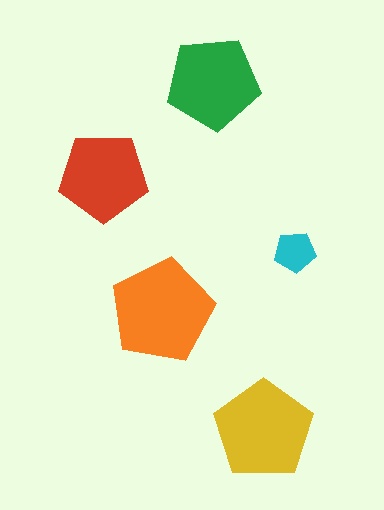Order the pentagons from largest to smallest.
the orange one, the yellow one, the green one, the red one, the cyan one.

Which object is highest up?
The green pentagon is topmost.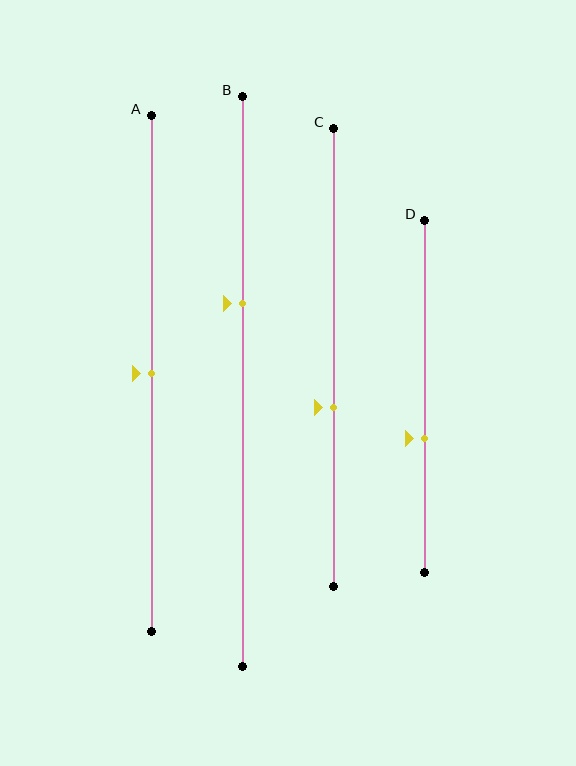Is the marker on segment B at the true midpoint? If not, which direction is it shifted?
No, the marker on segment B is shifted upward by about 14% of the segment length.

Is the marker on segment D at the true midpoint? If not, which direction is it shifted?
No, the marker on segment D is shifted downward by about 12% of the segment length.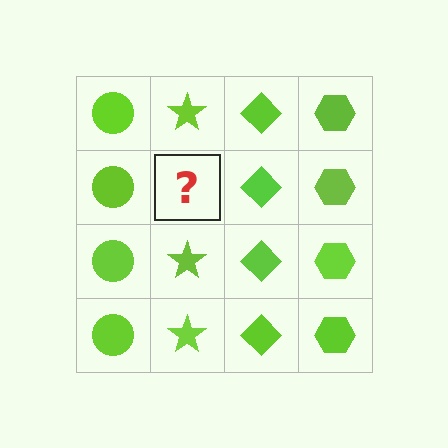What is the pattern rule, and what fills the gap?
The rule is that each column has a consistent shape. The gap should be filled with a lime star.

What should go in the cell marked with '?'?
The missing cell should contain a lime star.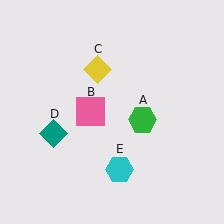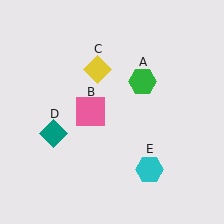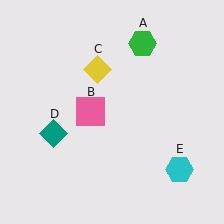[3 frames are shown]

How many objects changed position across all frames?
2 objects changed position: green hexagon (object A), cyan hexagon (object E).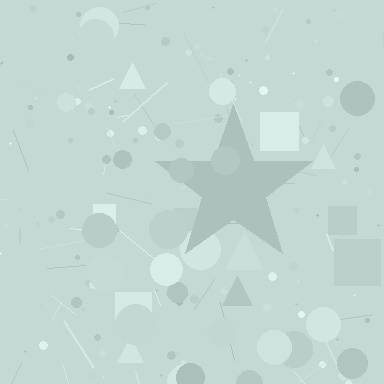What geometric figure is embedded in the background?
A star is embedded in the background.